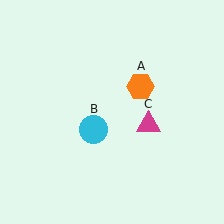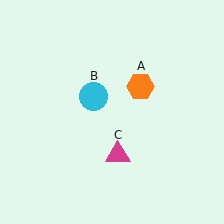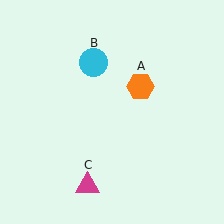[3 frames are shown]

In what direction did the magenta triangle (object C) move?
The magenta triangle (object C) moved down and to the left.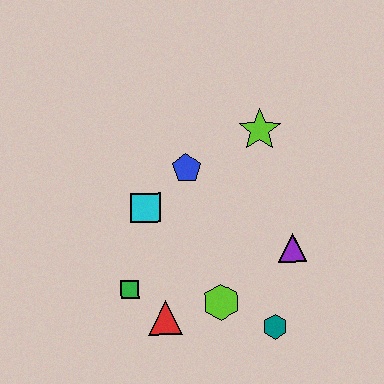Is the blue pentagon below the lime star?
Yes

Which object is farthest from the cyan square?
The teal hexagon is farthest from the cyan square.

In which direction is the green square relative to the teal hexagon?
The green square is to the left of the teal hexagon.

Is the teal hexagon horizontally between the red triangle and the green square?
No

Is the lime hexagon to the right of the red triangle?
Yes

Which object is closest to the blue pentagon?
The cyan square is closest to the blue pentagon.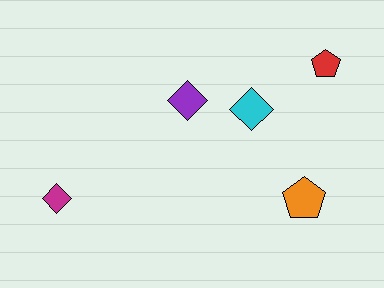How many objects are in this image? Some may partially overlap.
There are 5 objects.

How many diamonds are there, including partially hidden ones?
There are 3 diamonds.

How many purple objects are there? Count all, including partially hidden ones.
There is 1 purple object.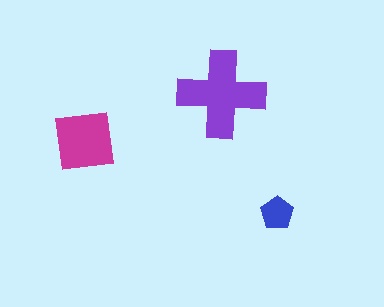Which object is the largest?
The purple cross.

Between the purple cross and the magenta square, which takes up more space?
The purple cross.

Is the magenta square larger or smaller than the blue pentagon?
Larger.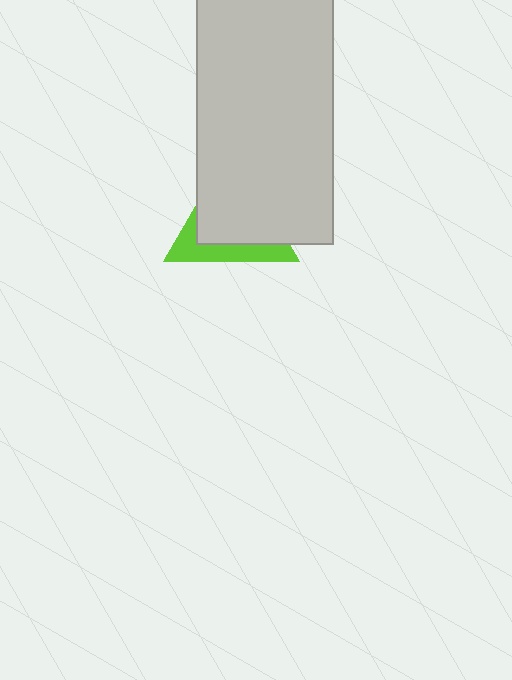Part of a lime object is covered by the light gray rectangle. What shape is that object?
It is a triangle.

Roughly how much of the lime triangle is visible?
A small part of it is visible (roughly 31%).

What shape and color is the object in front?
The object in front is a light gray rectangle.